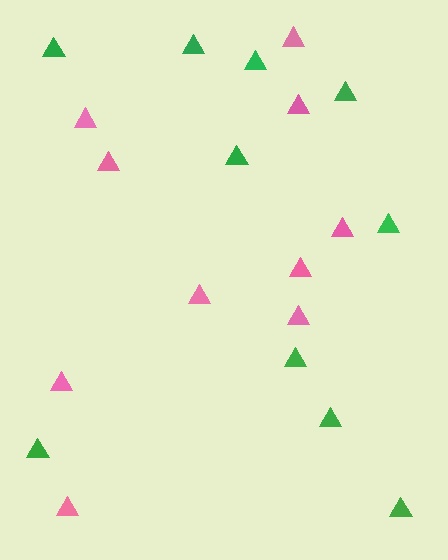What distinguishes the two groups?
There are 2 groups: one group of pink triangles (10) and one group of green triangles (10).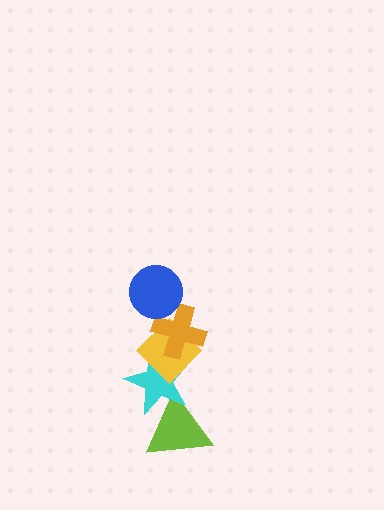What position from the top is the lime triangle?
The lime triangle is 5th from the top.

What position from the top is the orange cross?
The orange cross is 2nd from the top.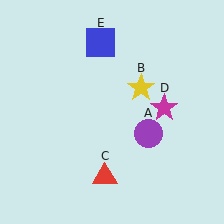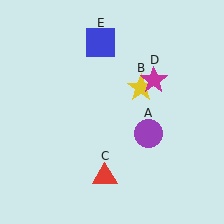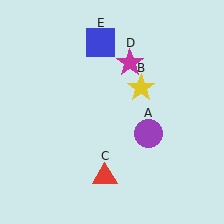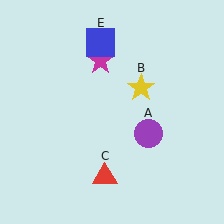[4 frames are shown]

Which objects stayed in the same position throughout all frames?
Purple circle (object A) and yellow star (object B) and red triangle (object C) and blue square (object E) remained stationary.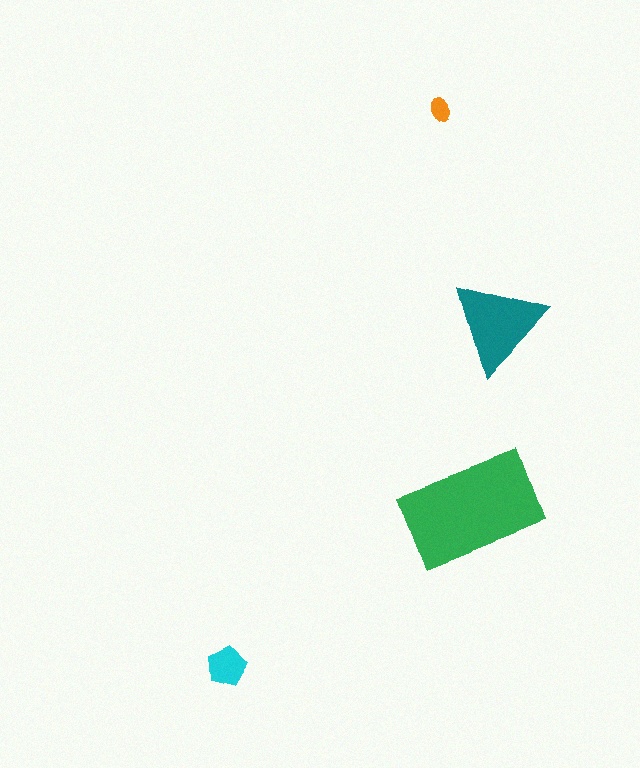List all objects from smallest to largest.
The orange ellipse, the cyan pentagon, the teal triangle, the green rectangle.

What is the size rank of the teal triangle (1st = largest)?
2nd.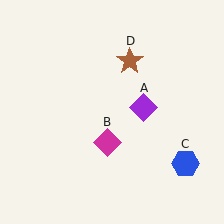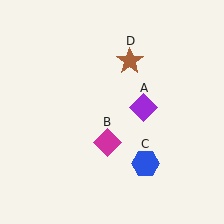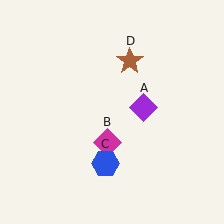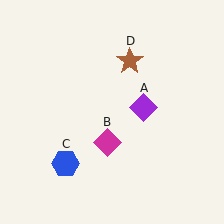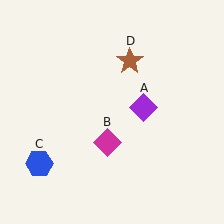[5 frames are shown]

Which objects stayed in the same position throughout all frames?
Purple diamond (object A) and magenta diamond (object B) and brown star (object D) remained stationary.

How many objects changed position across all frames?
1 object changed position: blue hexagon (object C).